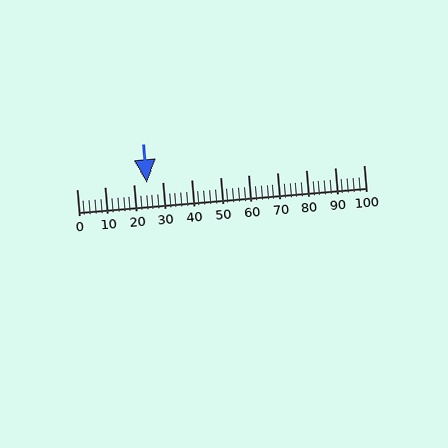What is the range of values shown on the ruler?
The ruler shows values from 0 to 100.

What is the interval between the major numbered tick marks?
The major tick marks are spaced 10 units apart.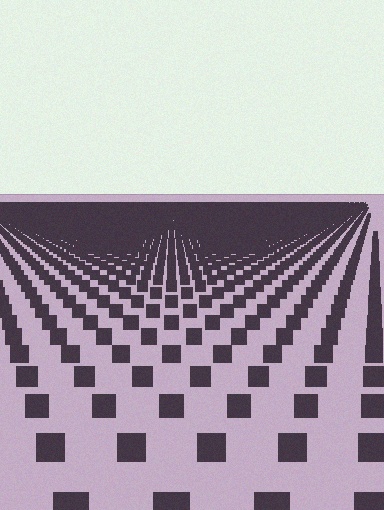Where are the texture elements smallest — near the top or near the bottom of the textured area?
Near the top.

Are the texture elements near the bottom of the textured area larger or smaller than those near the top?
Larger. Near the bottom, elements are closer to the viewer and appear at a bigger on-screen size.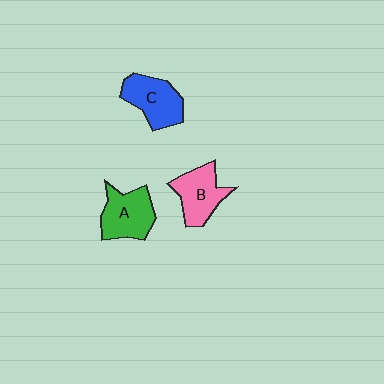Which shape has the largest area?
Shape A (green).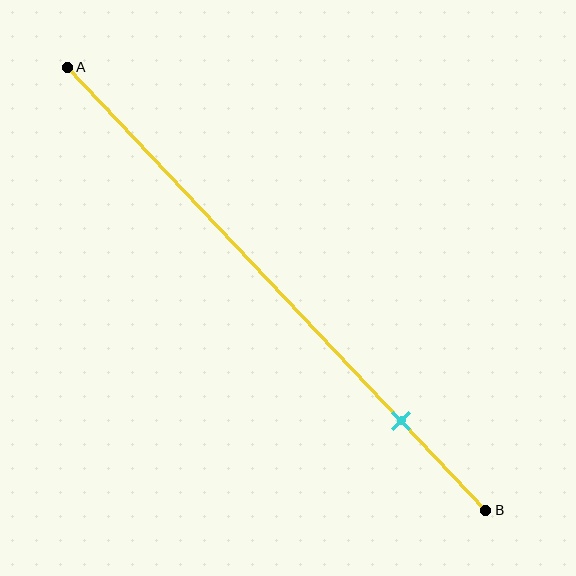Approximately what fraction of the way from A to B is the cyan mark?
The cyan mark is approximately 80% of the way from A to B.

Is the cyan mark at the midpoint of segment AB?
No, the mark is at about 80% from A, not at the 50% midpoint.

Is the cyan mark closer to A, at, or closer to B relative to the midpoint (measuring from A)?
The cyan mark is closer to point B than the midpoint of segment AB.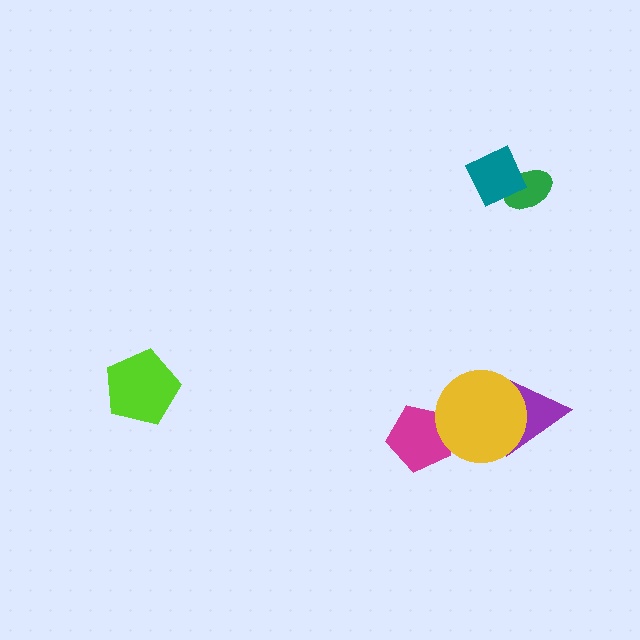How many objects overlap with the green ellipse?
1 object overlaps with the green ellipse.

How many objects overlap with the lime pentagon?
0 objects overlap with the lime pentagon.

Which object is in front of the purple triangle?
The yellow circle is in front of the purple triangle.